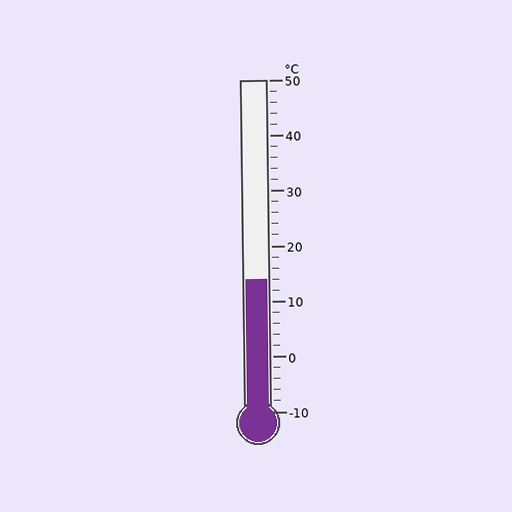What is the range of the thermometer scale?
The thermometer scale ranges from -10°C to 50°C.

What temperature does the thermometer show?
The thermometer shows approximately 14°C.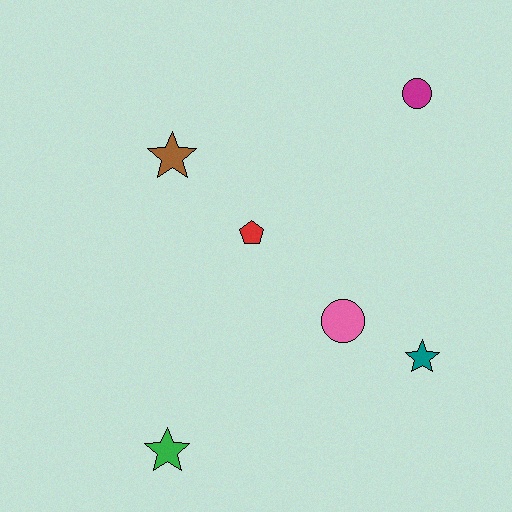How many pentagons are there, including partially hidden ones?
There is 1 pentagon.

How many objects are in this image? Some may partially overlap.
There are 6 objects.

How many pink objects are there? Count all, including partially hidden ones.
There is 1 pink object.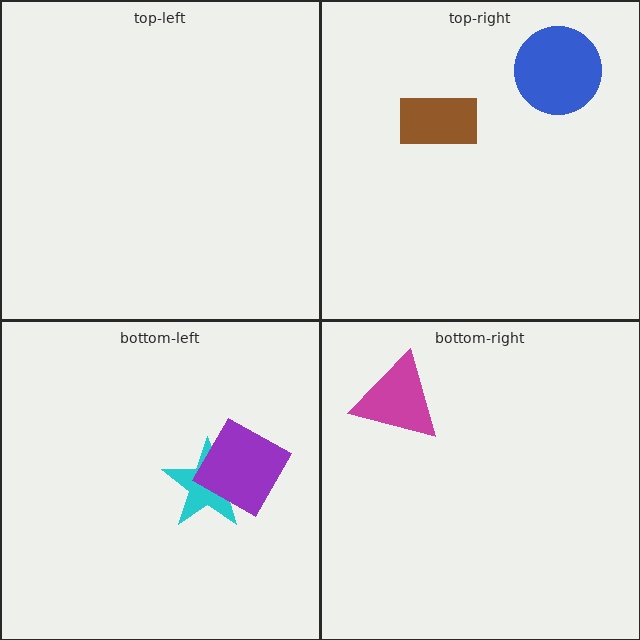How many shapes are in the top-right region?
2.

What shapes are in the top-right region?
The brown rectangle, the blue circle.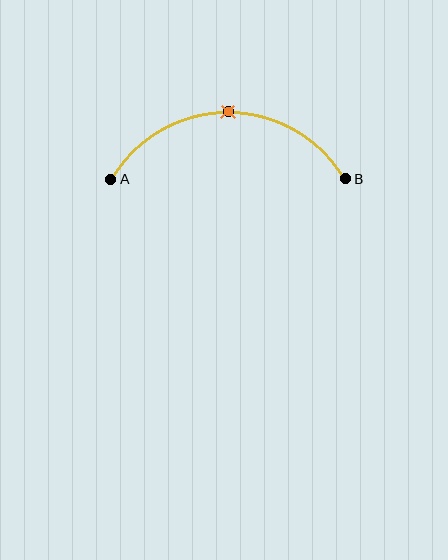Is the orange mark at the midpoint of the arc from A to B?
Yes. The orange mark lies on the arc at equal arc-length from both A and B — it is the arc midpoint.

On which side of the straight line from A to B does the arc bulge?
The arc bulges above the straight line connecting A and B.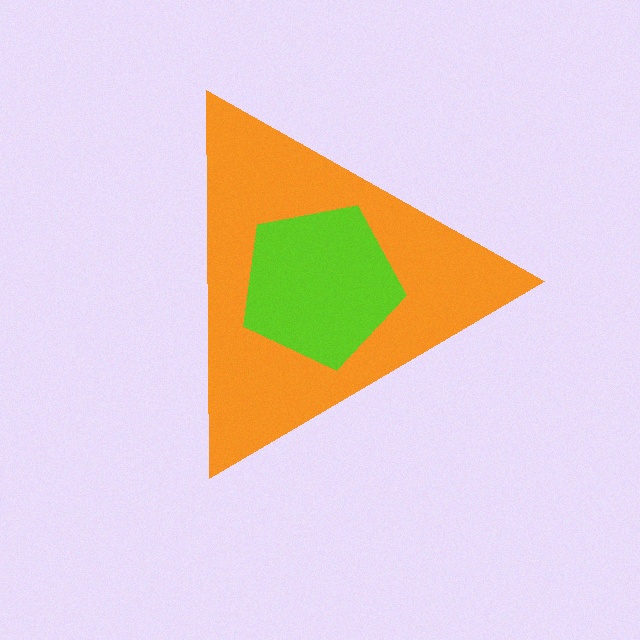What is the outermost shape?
The orange triangle.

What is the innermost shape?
The lime pentagon.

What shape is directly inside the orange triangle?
The lime pentagon.